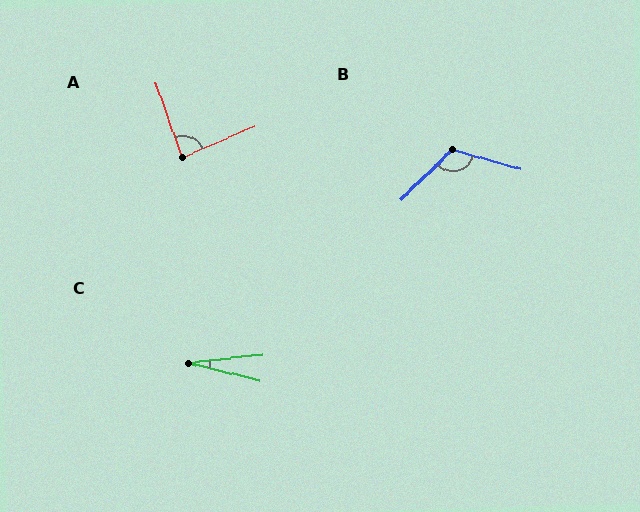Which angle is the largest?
B, at approximately 119 degrees.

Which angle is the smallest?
C, at approximately 20 degrees.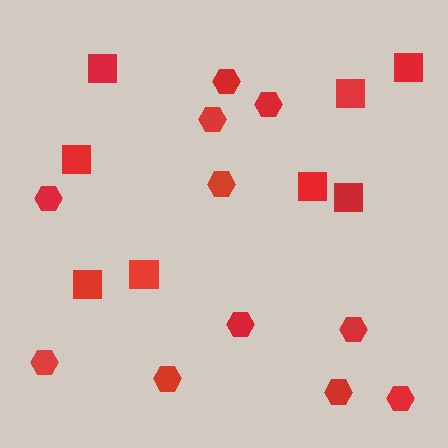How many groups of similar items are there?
There are 2 groups: one group of hexagons (11) and one group of squares (8).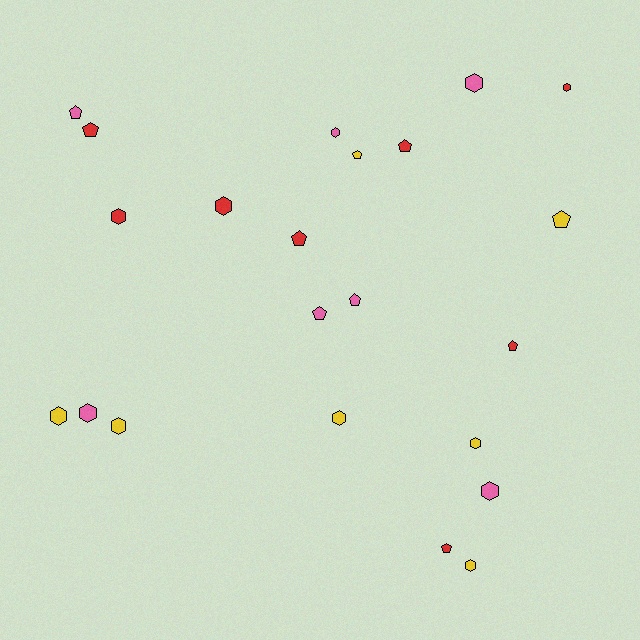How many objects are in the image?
There are 22 objects.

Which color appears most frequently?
Red, with 8 objects.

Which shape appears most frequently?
Hexagon, with 12 objects.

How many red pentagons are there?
There are 5 red pentagons.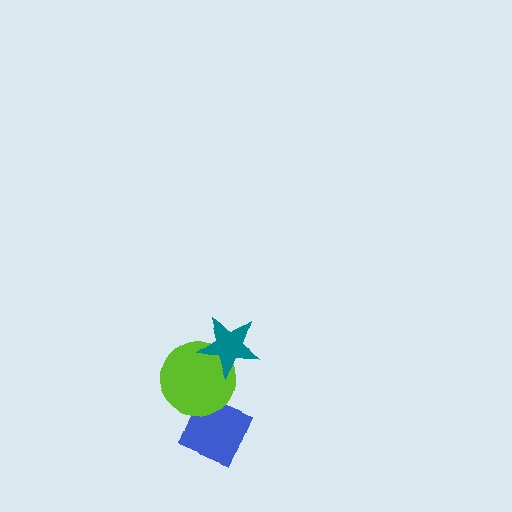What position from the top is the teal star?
The teal star is 1st from the top.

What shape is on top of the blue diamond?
The lime circle is on top of the blue diamond.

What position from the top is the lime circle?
The lime circle is 2nd from the top.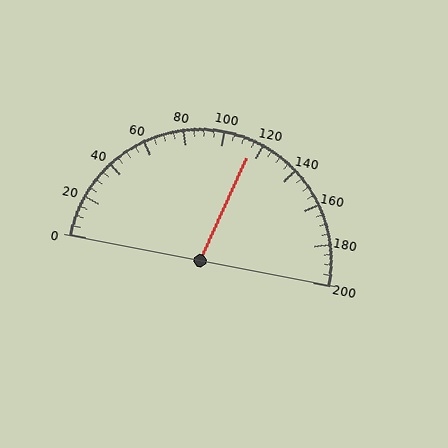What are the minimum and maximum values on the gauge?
The gauge ranges from 0 to 200.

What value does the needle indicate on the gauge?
The needle indicates approximately 115.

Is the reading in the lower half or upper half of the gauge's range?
The reading is in the upper half of the range (0 to 200).